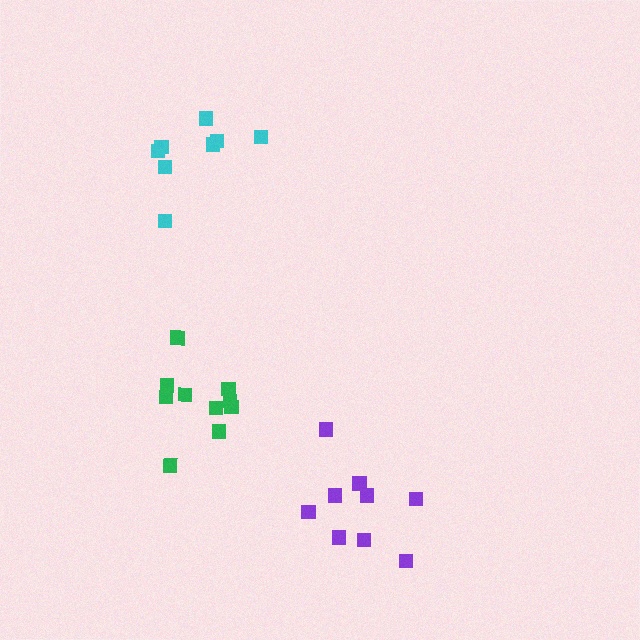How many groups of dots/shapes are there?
There are 3 groups.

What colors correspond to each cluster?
The clusters are colored: purple, cyan, green.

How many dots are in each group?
Group 1: 9 dots, Group 2: 8 dots, Group 3: 10 dots (27 total).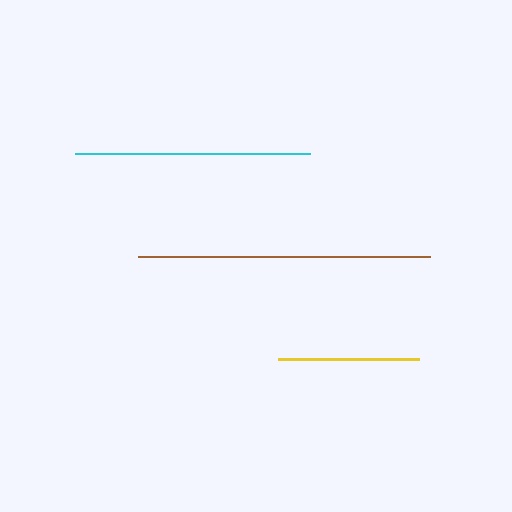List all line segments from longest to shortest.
From longest to shortest: brown, cyan, yellow.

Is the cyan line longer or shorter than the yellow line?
The cyan line is longer than the yellow line.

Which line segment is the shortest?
The yellow line is the shortest at approximately 140 pixels.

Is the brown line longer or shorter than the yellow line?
The brown line is longer than the yellow line.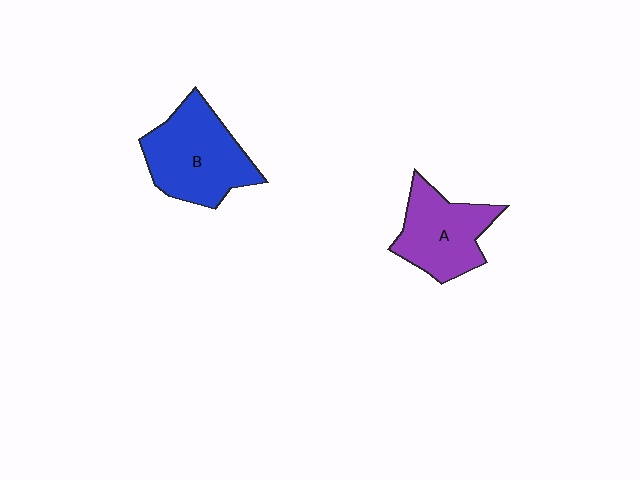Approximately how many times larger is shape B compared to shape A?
Approximately 1.2 times.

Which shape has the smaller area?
Shape A (purple).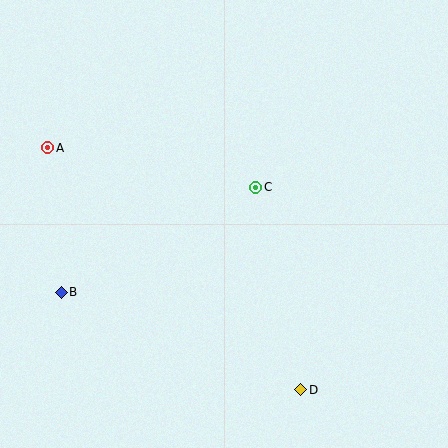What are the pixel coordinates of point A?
Point A is at (48, 148).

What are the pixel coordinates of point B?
Point B is at (61, 292).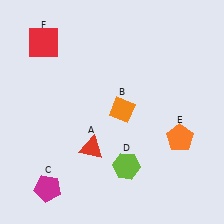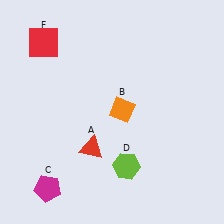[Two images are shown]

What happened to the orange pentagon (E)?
The orange pentagon (E) was removed in Image 2. It was in the bottom-right area of Image 1.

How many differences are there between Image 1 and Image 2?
There is 1 difference between the two images.